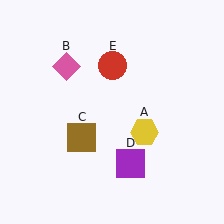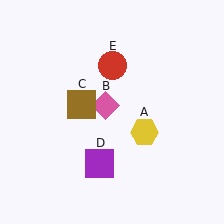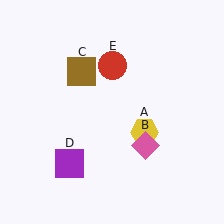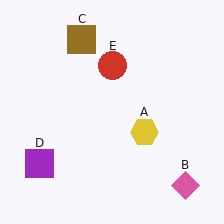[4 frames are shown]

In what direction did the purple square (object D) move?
The purple square (object D) moved left.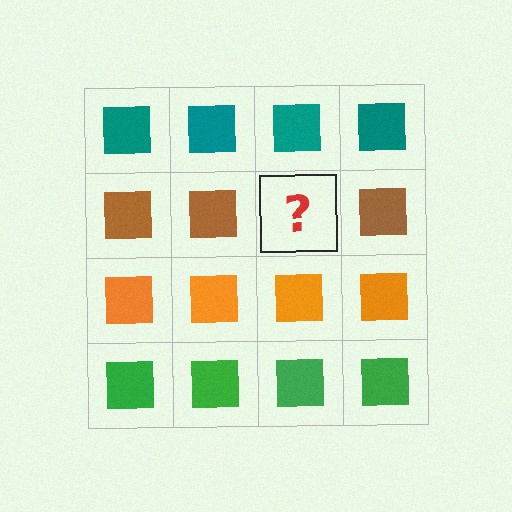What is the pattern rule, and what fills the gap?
The rule is that each row has a consistent color. The gap should be filled with a brown square.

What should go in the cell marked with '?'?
The missing cell should contain a brown square.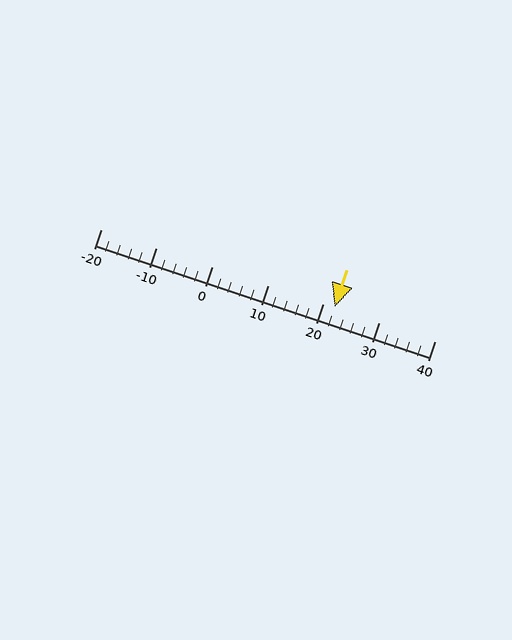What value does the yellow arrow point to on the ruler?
The yellow arrow points to approximately 22.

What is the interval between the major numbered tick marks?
The major tick marks are spaced 10 units apart.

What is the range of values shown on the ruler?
The ruler shows values from -20 to 40.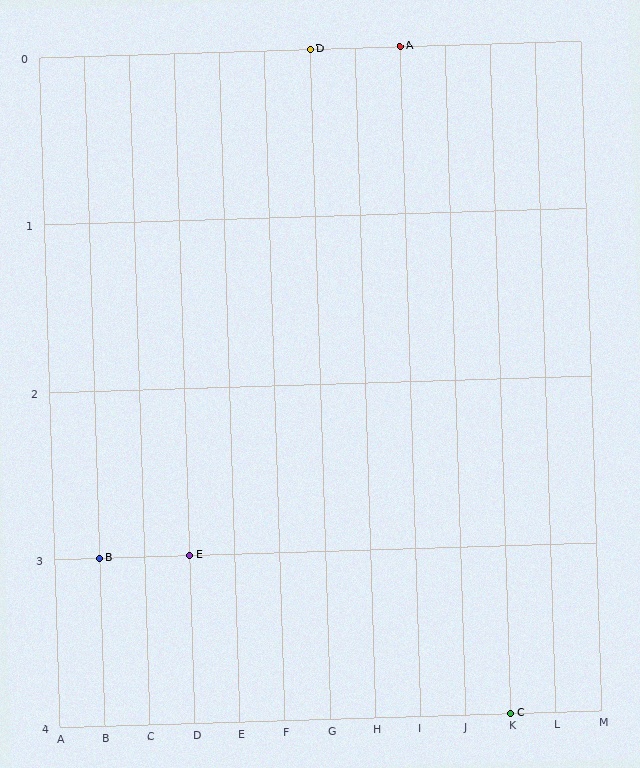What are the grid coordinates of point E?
Point E is at grid coordinates (D, 3).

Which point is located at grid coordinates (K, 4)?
Point C is at (K, 4).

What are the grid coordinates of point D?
Point D is at grid coordinates (G, 0).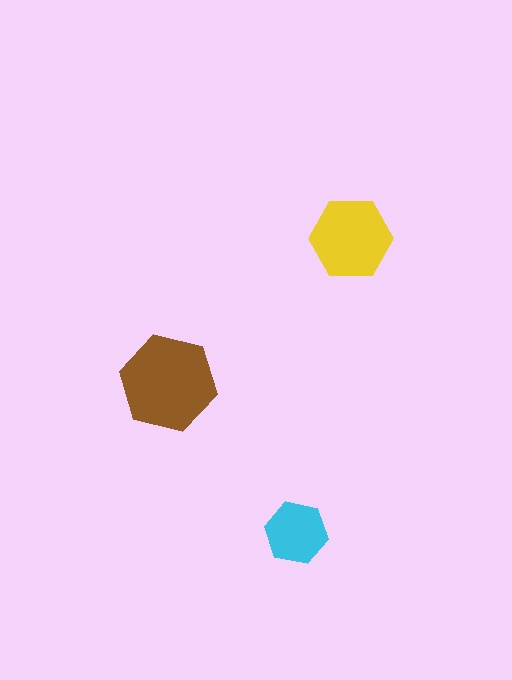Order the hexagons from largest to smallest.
the brown one, the yellow one, the cyan one.